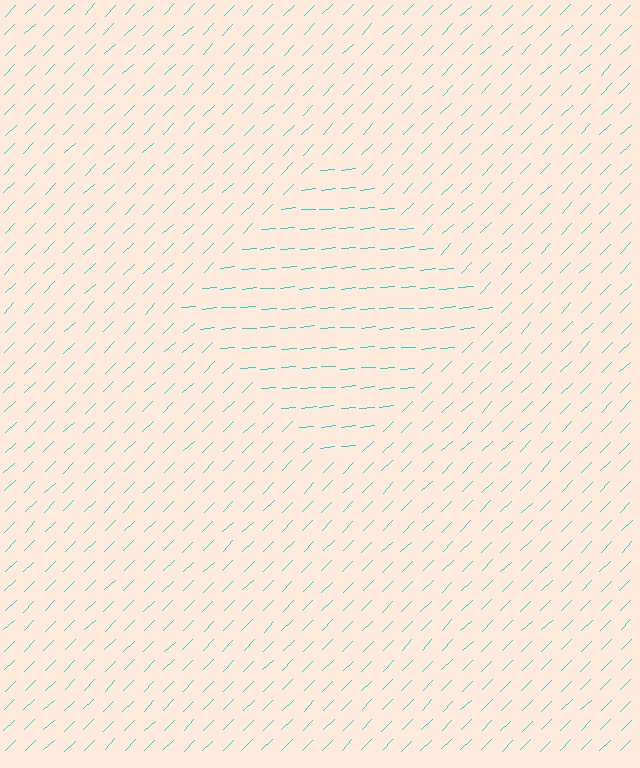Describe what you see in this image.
The image is filled with small cyan line segments. A diamond region in the image has lines oriented differently from the surrounding lines, creating a visible texture boundary.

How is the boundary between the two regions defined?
The boundary is defined purely by a change in line orientation (approximately 40 degrees difference). All lines are the same color and thickness.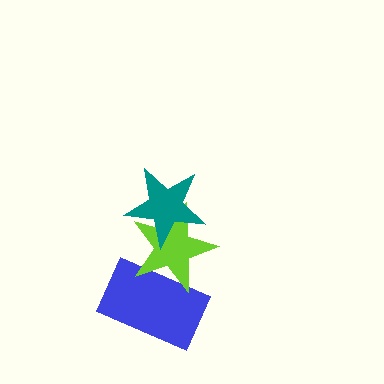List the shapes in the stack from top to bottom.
From top to bottom: the teal star, the lime star, the blue rectangle.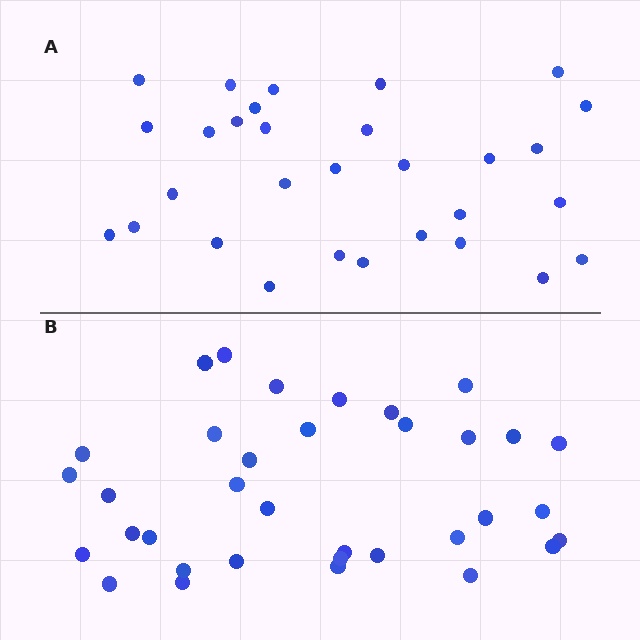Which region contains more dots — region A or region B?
Region B (the bottom region) has more dots.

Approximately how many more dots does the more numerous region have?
Region B has about 5 more dots than region A.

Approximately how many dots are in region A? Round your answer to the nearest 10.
About 30 dots.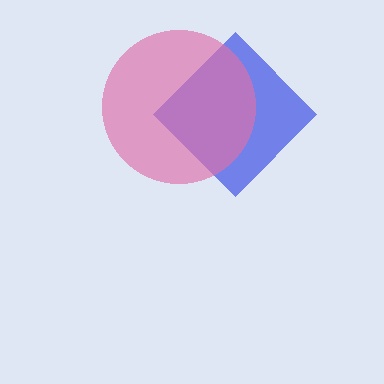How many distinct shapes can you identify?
There are 2 distinct shapes: a blue diamond, a pink circle.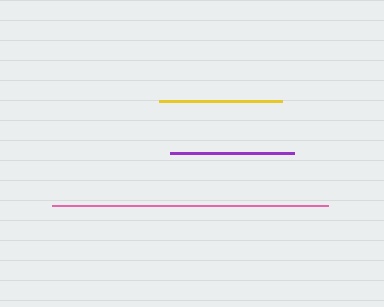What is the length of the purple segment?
The purple segment is approximately 124 pixels long.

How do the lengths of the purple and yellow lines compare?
The purple and yellow lines are approximately the same length.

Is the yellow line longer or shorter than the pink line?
The pink line is longer than the yellow line.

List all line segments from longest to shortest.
From longest to shortest: pink, purple, yellow.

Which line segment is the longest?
The pink line is the longest at approximately 276 pixels.